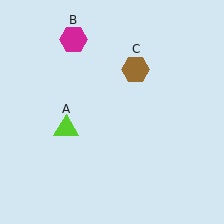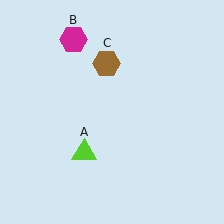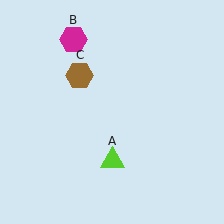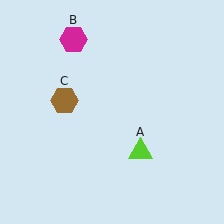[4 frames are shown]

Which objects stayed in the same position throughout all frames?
Magenta hexagon (object B) remained stationary.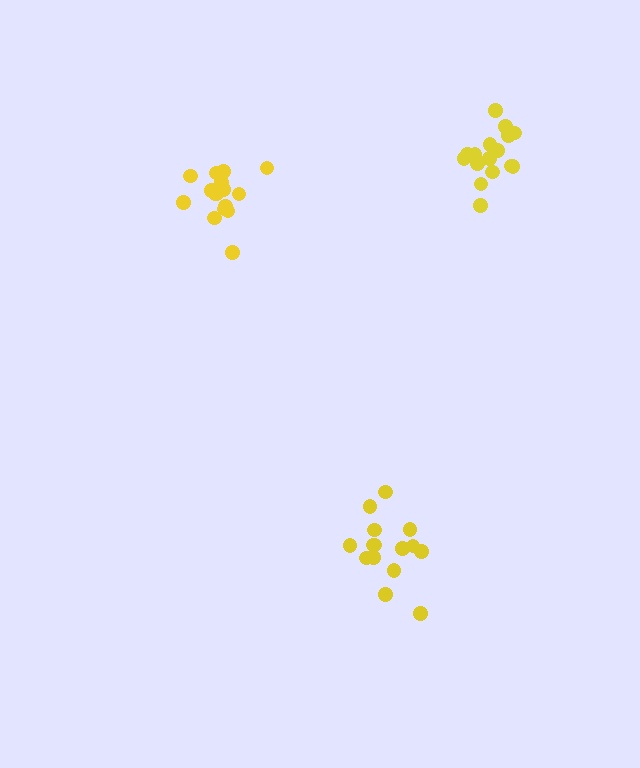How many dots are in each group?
Group 1: 15 dots, Group 2: 16 dots, Group 3: 16 dots (47 total).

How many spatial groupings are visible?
There are 3 spatial groupings.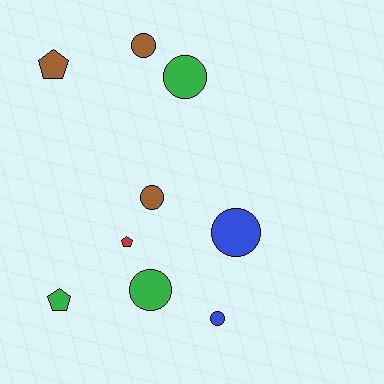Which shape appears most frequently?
Circle, with 6 objects.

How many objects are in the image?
There are 9 objects.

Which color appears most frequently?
Green, with 3 objects.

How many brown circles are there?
There are 2 brown circles.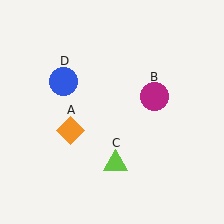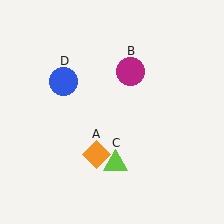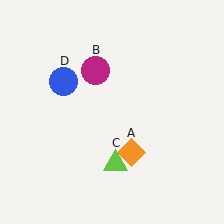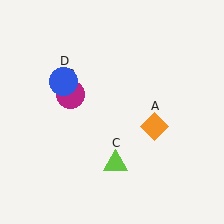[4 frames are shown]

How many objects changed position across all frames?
2 objects changed position: orange diamond (object A), magenta circle (object B).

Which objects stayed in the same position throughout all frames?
Lime triangle (object C) and blue circle (object D) remained stationary.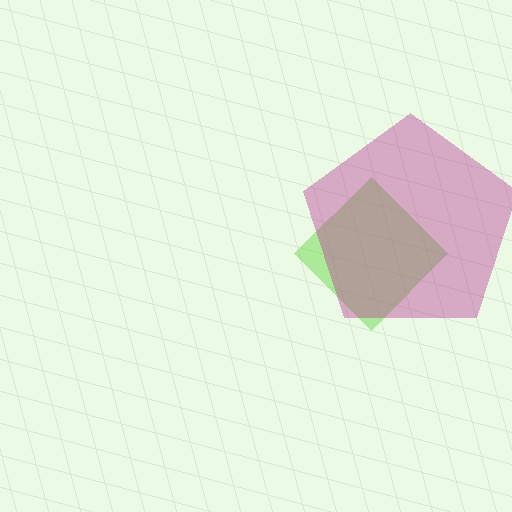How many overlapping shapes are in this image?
There are 2 overlapping shapes in the image.